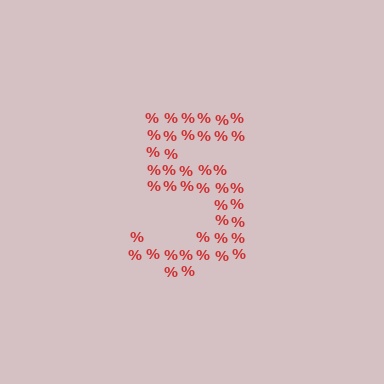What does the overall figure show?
The overall figure shows the digit 5.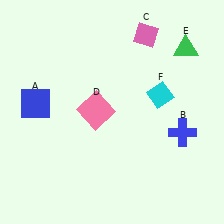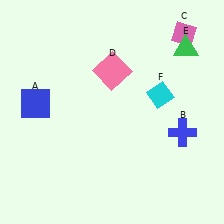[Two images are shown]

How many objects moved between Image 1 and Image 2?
2 objects moved between the two images.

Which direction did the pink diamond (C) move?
The pink diamond (C) moved right.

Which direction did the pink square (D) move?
The pink square (D) moved up.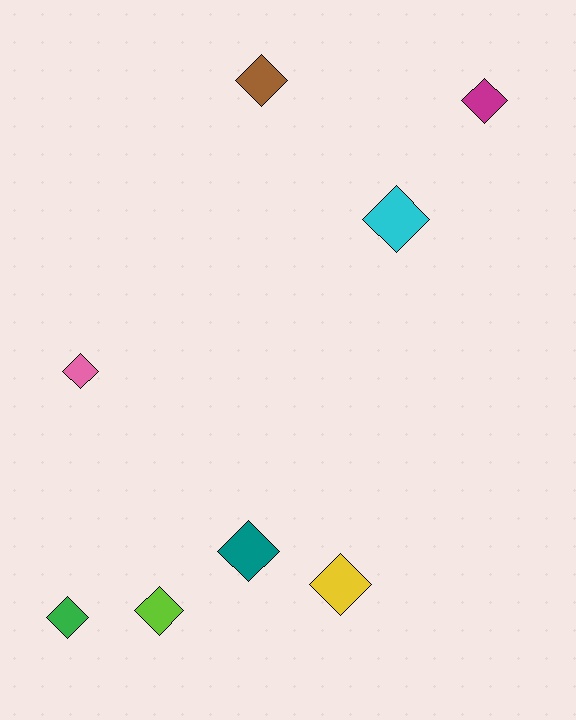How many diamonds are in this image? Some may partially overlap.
There are 8 diamonds.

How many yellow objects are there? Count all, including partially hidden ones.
There is 1 yellow object.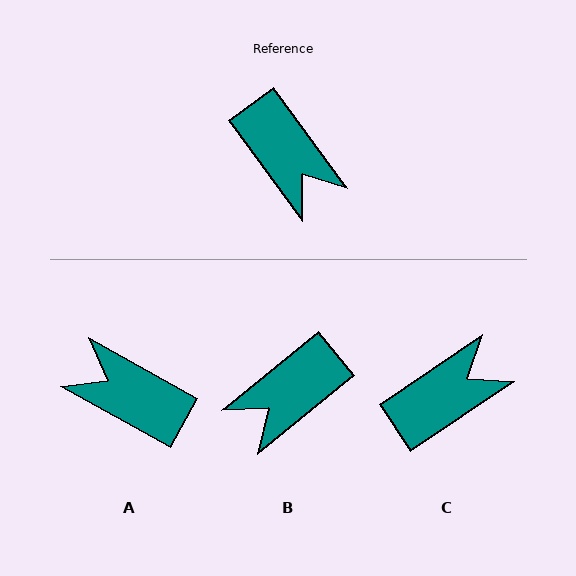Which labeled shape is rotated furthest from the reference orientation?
A, about 155 degrees away.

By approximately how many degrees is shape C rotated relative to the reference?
Approximately 88 degrees counter-clockwise.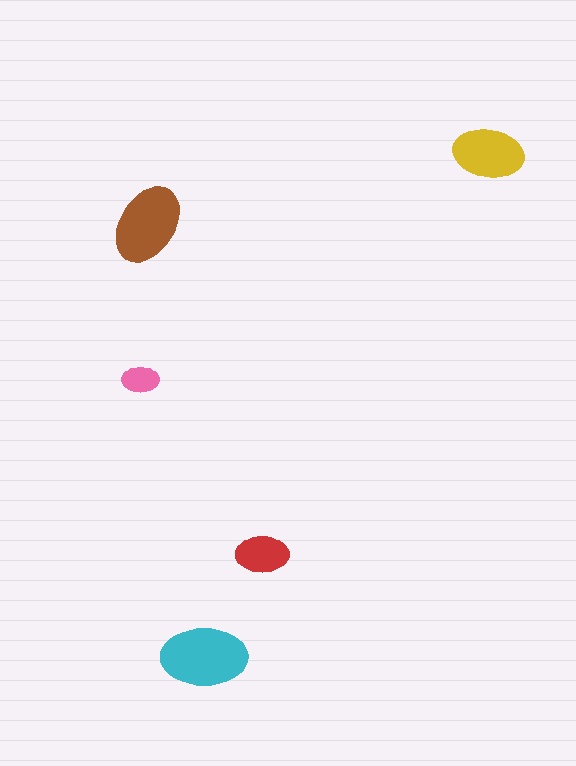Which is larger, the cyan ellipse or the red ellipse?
The cyan one.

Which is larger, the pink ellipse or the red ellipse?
The red one.